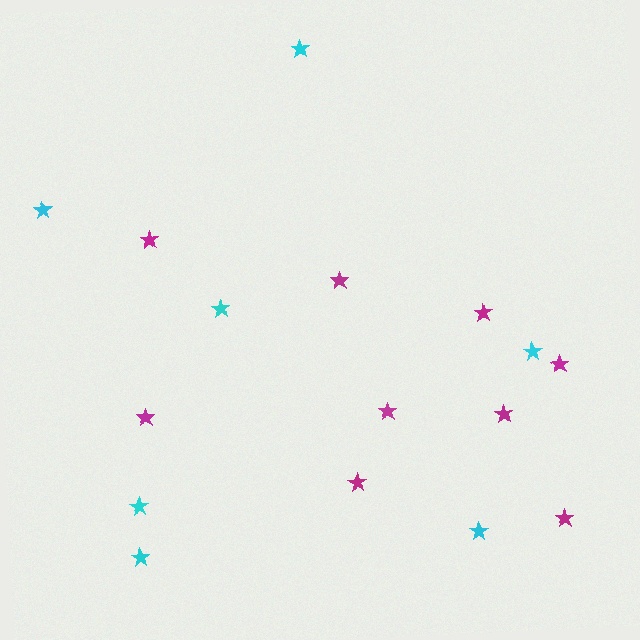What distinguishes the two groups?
There are 2 groups: one group of cyan stars (7) and one group of magenta stars (9).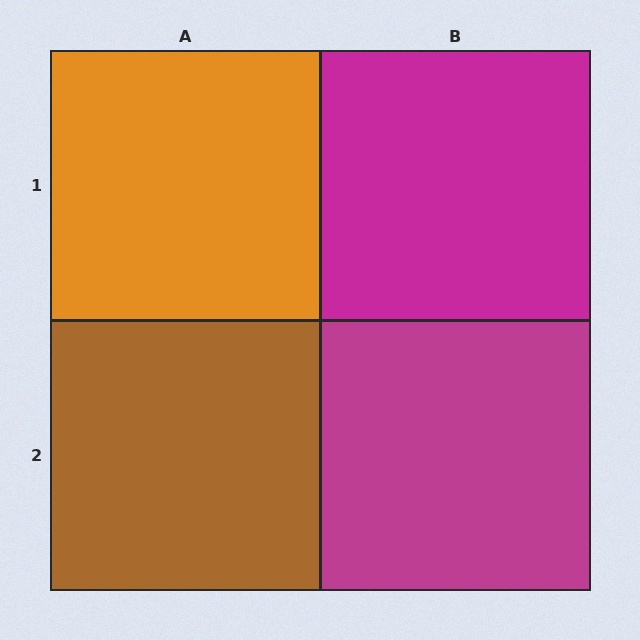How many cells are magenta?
2 cells are magenta.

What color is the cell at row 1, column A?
Orange.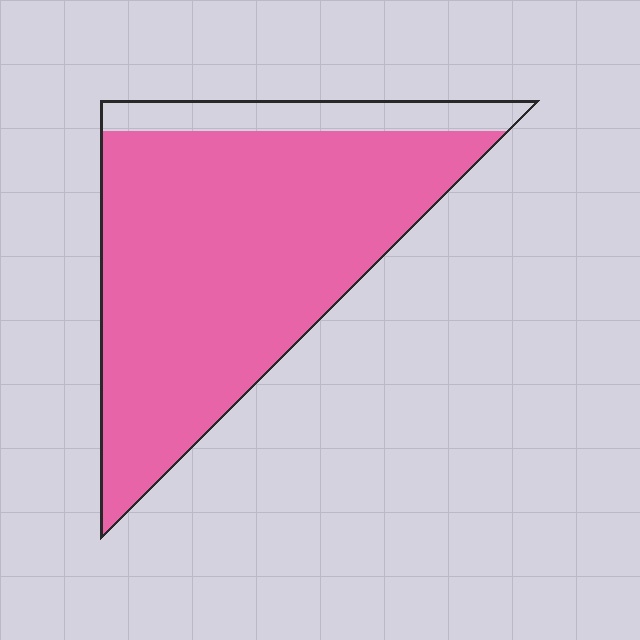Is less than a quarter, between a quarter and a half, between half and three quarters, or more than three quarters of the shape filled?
More than three quarters.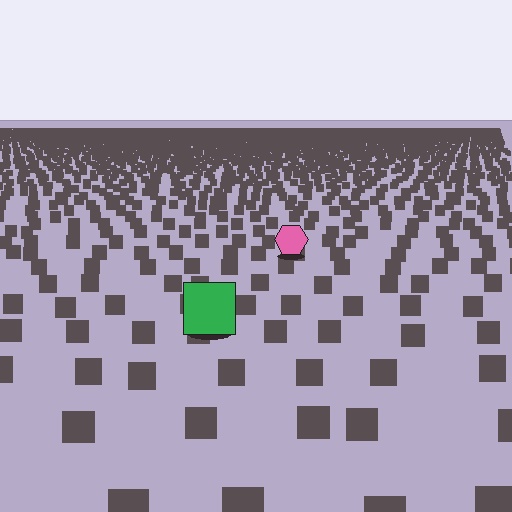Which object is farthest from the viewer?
The pink hexagon is farthest from the viewer. It appears smaller and the ground texture around it is denser.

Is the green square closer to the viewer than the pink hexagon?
Yes. The green square is closer — you can tell from the texture gradient: the ground texture is coarser near it.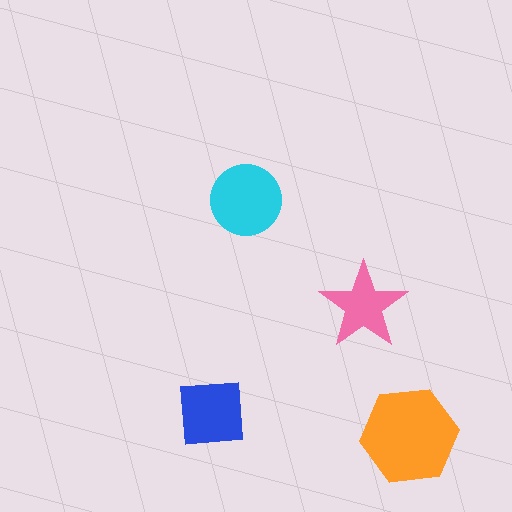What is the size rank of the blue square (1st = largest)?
3rd.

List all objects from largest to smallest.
The orange hexagon, the cyan circle, the blue square, the pink star.